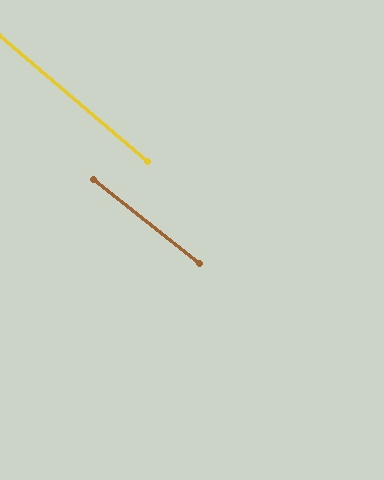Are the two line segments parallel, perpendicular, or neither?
Parallel — their directions differ by only 1.3°.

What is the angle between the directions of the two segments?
Approximately 1 degree.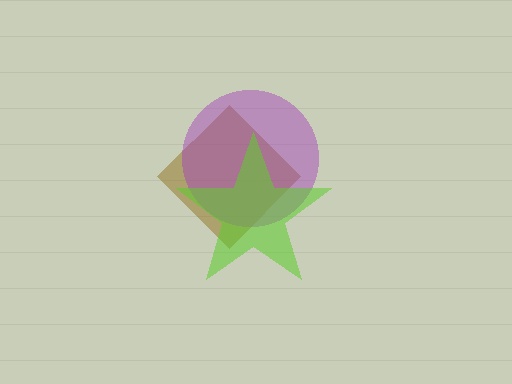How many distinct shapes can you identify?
There are 3 distinct shapes: a brown diamond, a purple circle, a lime star.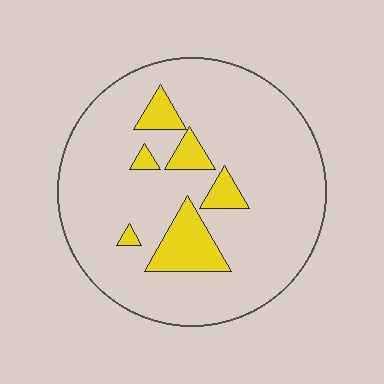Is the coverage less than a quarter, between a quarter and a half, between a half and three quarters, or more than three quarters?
Less than a quarter.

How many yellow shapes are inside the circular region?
6.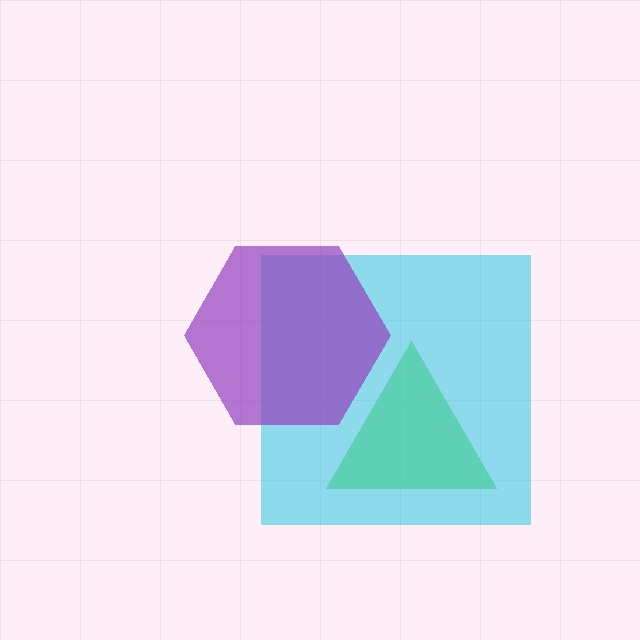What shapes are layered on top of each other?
The layered shapes are: a lime triangle, a cyan square, a purple hexagon.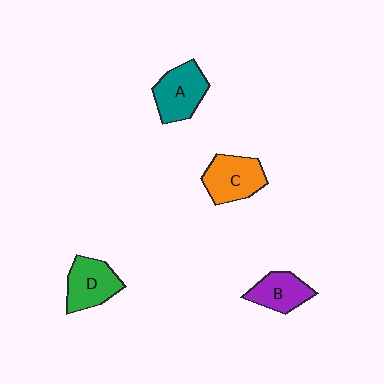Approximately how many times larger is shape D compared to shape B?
Approximately 1.2 times.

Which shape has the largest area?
Shape A (teal).